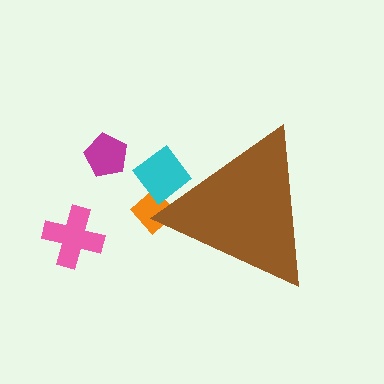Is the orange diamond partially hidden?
Yes, the orange diamond is partially hidden behind the brown triangle.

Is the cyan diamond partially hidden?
Yes, the cyan diamond is partially hidden behind the brown triangle.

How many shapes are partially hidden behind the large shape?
2 shapes are partially hidden.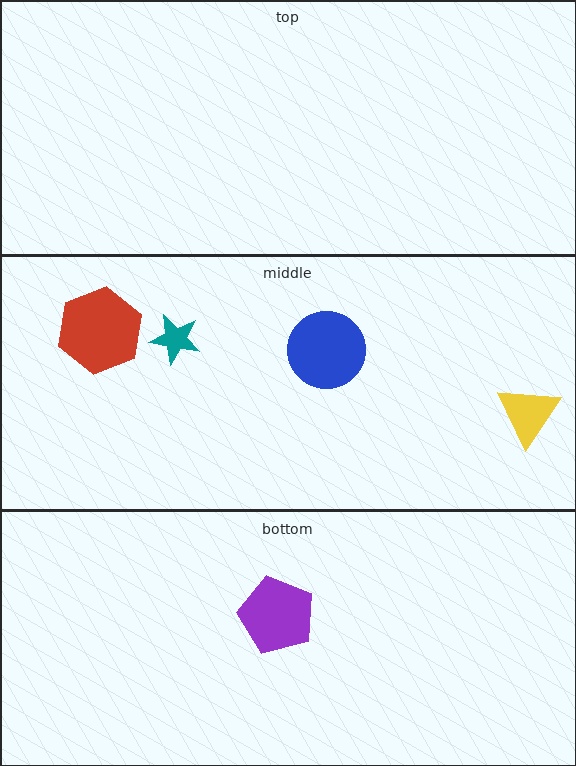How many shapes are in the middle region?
4.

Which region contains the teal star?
The middle region.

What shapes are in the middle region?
The teal star, the blue circle, the yellow triangle, the red hexagon.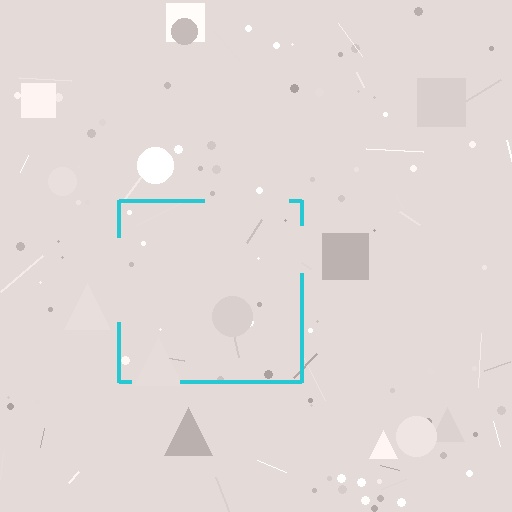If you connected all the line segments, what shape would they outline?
They would outline a square.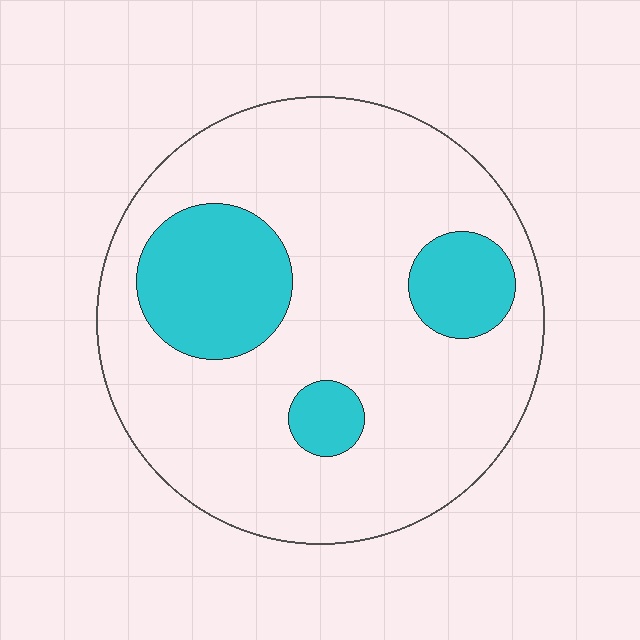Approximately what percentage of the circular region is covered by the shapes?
Approximately 20%.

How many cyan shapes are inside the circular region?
3.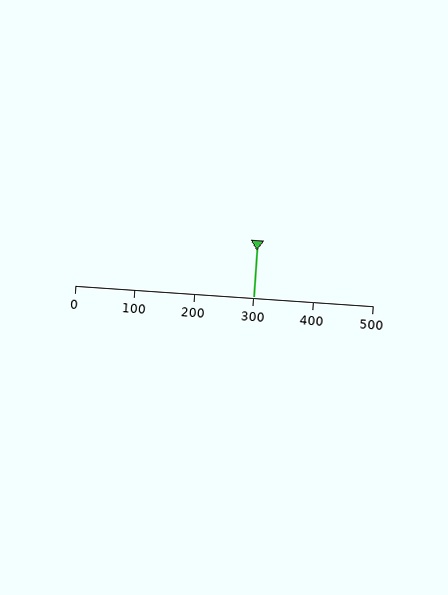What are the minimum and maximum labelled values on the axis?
The axis runs from 0 to 500.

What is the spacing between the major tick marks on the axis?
The major ticks are spaced 100 apart.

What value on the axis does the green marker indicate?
The marker indicates approximately 300.